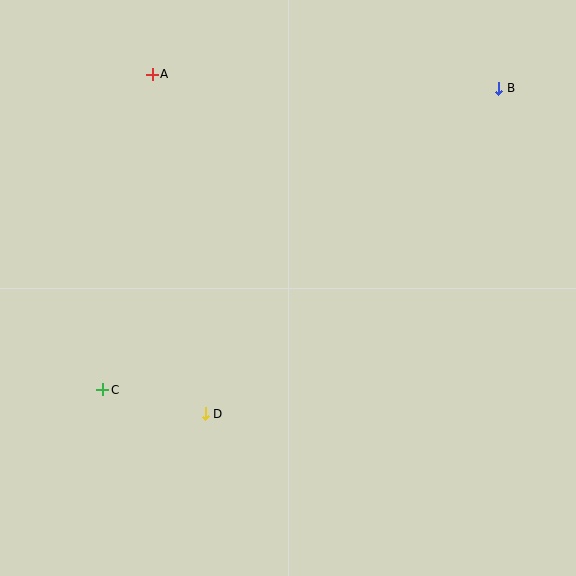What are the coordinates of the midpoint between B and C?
The midpoint between B and C is at (301, 239).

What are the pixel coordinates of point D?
Point D is at (205, 414).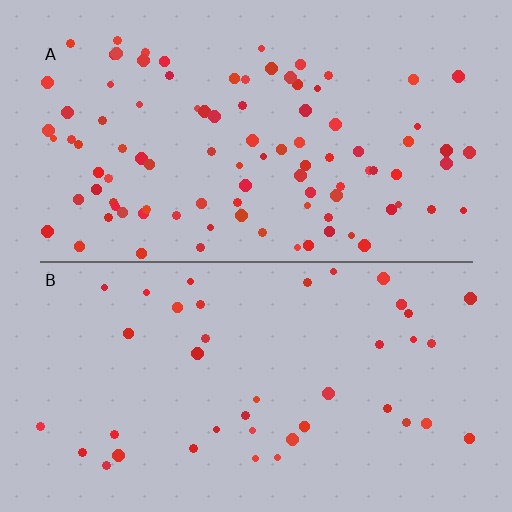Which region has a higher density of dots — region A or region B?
A (the top).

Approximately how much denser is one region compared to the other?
Approximately 2.4× — region A over region B.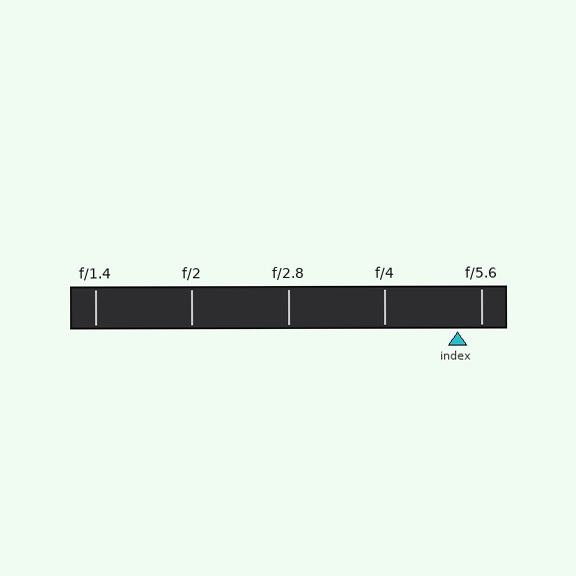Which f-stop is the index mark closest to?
The index mark is closest to f/5.6.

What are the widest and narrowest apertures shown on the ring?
The widest aperture shown is f/1.4 and the narrowest is f/5.6.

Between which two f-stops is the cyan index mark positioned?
The index mark is between f/4 and f/5.6.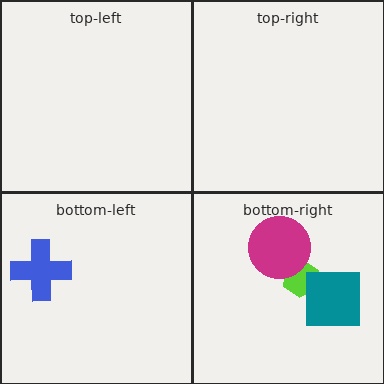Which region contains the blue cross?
The bottom-left region.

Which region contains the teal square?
The bottom-right region.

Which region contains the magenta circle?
The bottom-right region.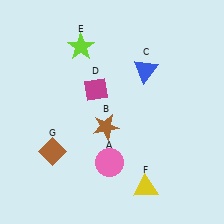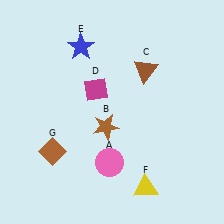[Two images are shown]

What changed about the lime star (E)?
In Image 1, E is lime. In Image 2, it changed to blue.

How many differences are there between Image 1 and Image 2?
There are 2 differences between the two images.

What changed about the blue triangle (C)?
In Image 1, C is blue. In Image 2, it changed to brown.